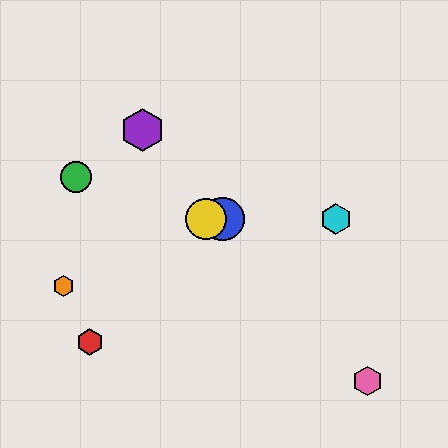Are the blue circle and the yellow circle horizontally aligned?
Yes, both are at y≈219.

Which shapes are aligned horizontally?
The blue circle, the yellow circle, the cyan hexagon are aligned horizontally.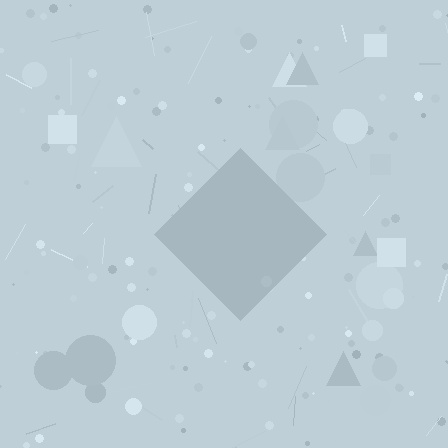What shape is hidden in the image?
A diamond is hidden in the image.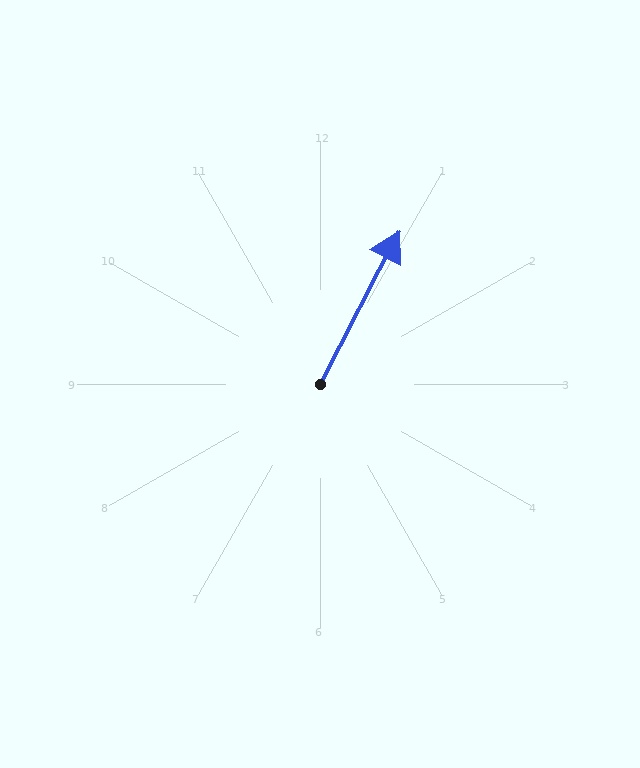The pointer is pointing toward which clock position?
Roughly 1 o'clock.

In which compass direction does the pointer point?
Northeast.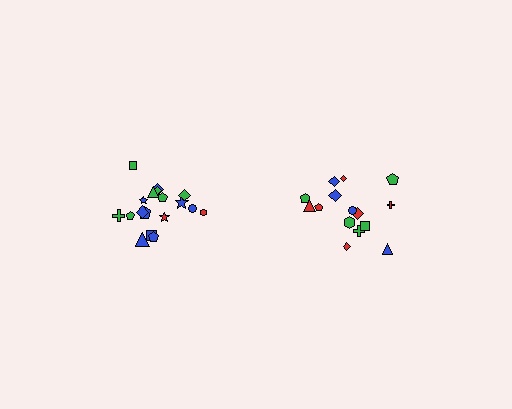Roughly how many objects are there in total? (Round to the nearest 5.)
Roughly 35 objects in total.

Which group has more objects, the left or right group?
The left group.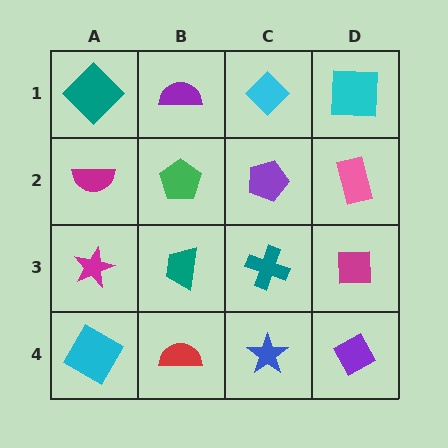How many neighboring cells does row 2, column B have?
4.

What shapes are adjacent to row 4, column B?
A teal trapezoid (row 3, column B), a cyan diamond (row 4, column A), a blue star (row 4, column C).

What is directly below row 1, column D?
A pink rectangle.